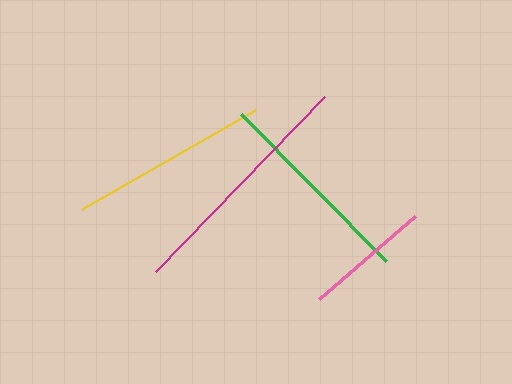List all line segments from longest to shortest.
From longest to shortest: magenta, green, yellow, pink.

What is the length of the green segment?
The green segment is approximately 207 pixels long.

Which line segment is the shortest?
The pink line is the shortest at approximately 127 pixels.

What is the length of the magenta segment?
The magenta segment is approximately 243 pixels long.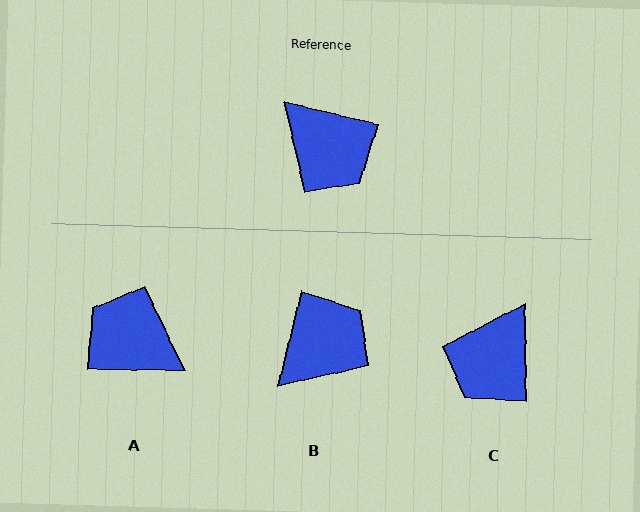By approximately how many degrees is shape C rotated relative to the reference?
Approximately 75 degrees clockwise.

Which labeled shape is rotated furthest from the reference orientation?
A, about 167 degrees away.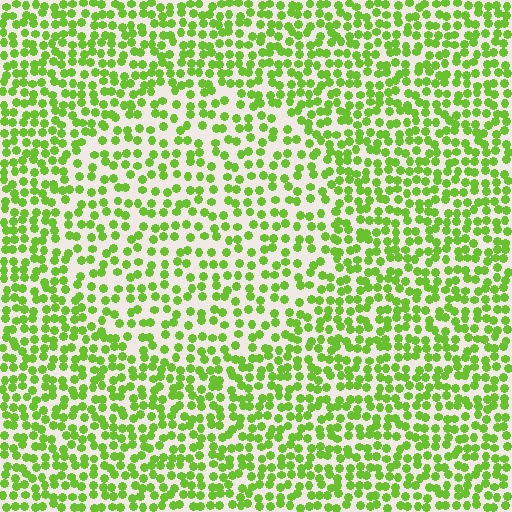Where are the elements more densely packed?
The elements are more densely packed outside the circle boundary.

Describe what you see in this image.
The image contains small lime elements arranged at two different densities. A circle-shaped region is visible where the elements are less densely packed than the surrounding area.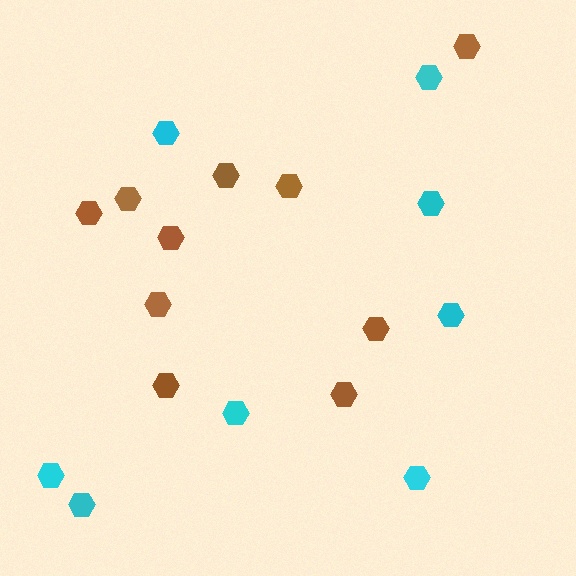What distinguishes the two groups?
There are 2 groups: one group of brown hexagons (10) and one group of cyan hexagons (8).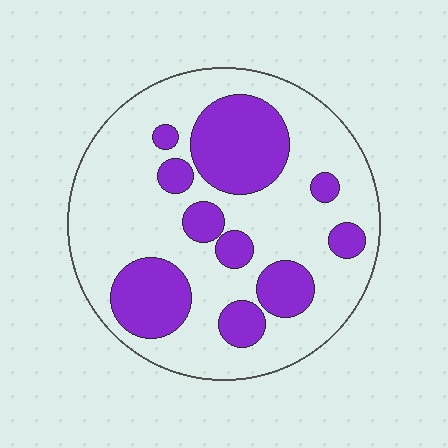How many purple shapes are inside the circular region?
10.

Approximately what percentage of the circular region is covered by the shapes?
Approximately 30%.